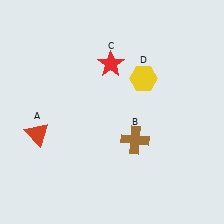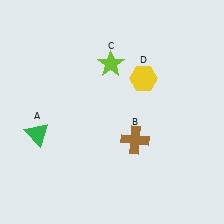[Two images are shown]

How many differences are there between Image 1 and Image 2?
There are 2 differences between the two images.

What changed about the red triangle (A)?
In Image 1, A is red. In Image 2, it changed to green.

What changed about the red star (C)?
In Image 1, C is red. In Image 2, it changed to lime.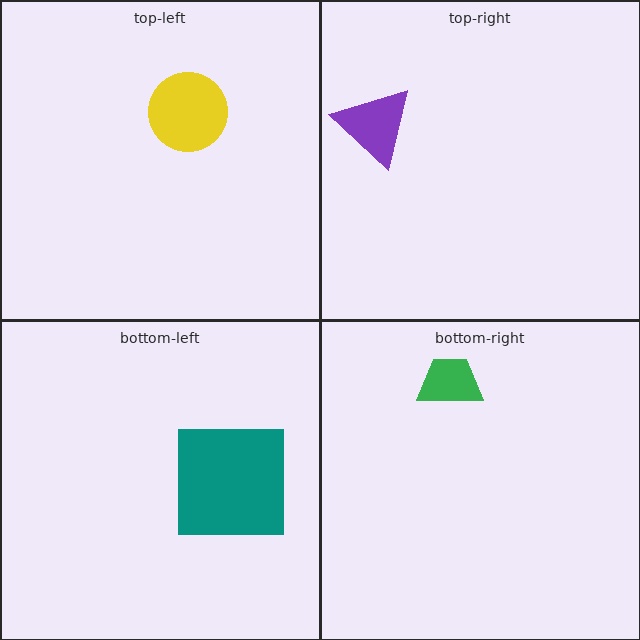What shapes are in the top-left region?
The yellow circle.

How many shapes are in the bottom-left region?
1.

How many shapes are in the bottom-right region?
1.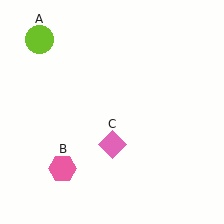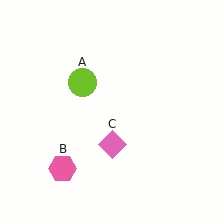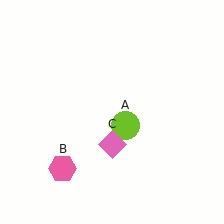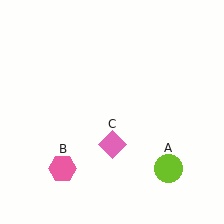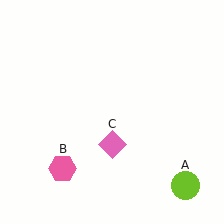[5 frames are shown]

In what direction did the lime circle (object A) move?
The lime circle (object A) moved down and to the right.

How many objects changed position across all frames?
1 object changed position: lime circle (object A).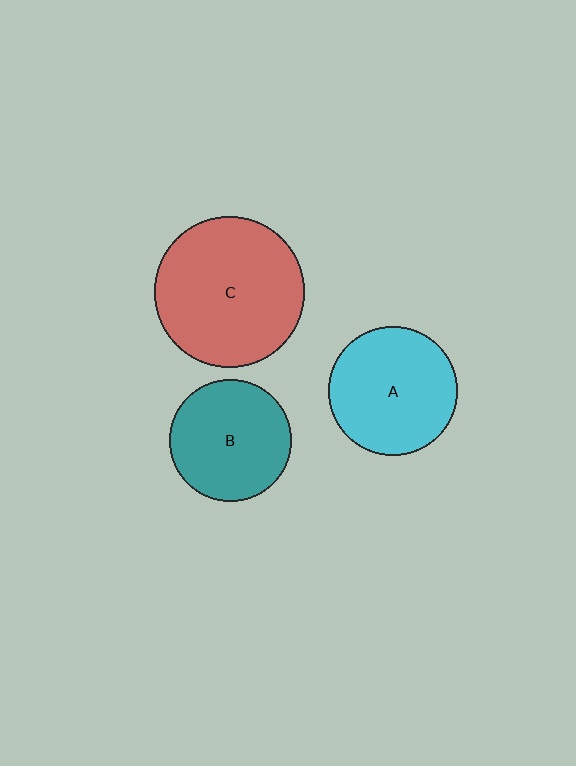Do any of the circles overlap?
No, none of the circles overlap.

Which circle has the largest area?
Circle C (red).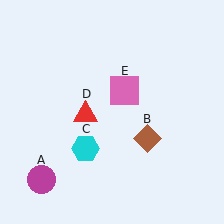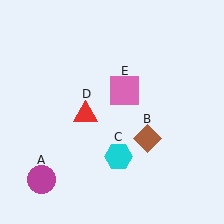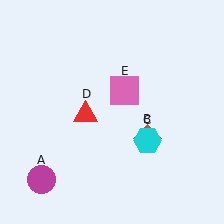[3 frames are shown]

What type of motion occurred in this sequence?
The cyan hexagon (object C) rotated counterclockwise around the center of the scene.